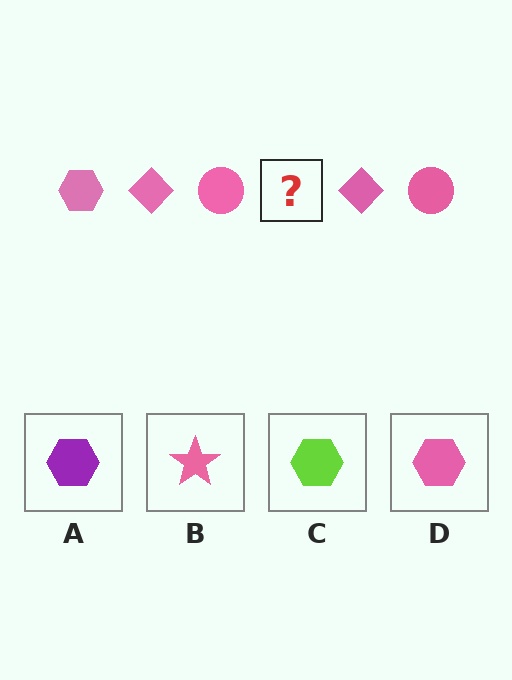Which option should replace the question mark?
Option D.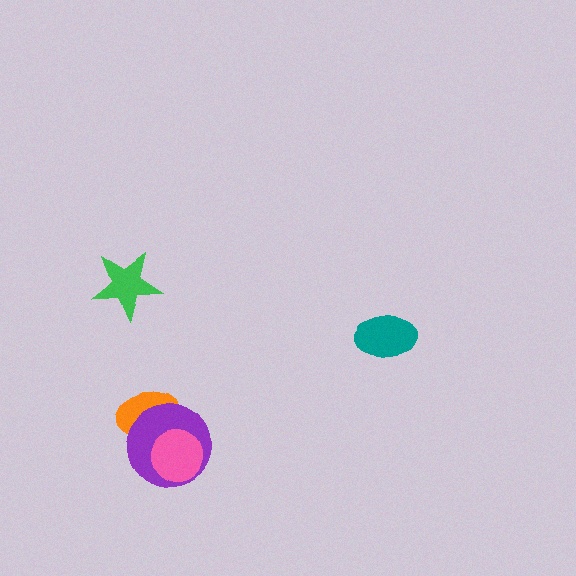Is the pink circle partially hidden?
No, no other shape covers it.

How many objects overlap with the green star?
0 objects overlap with the green star.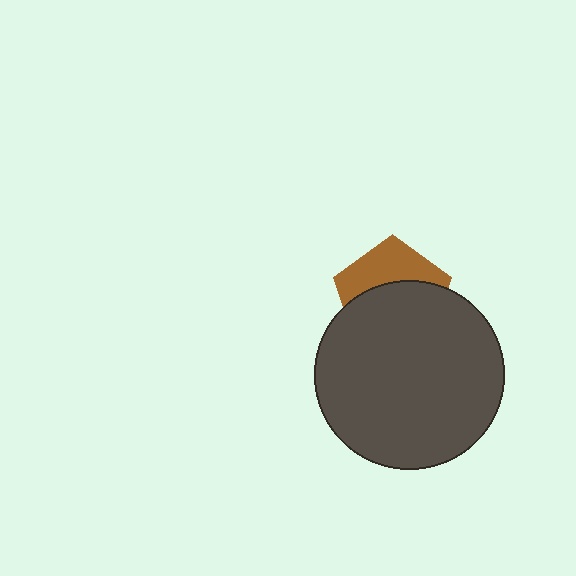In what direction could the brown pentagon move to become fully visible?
The brown pentagon could move up. That would shift it out from behind the dark gray circle entirely.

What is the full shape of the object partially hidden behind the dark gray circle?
The partially hidden object is a brown pentagon.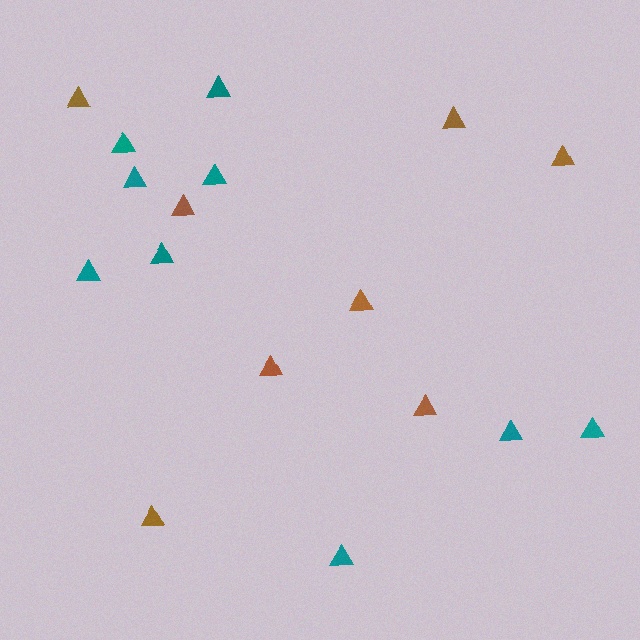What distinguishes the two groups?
There are 2 groups: one group of brown triangles (8) and one group of teal triangles (9).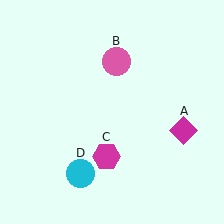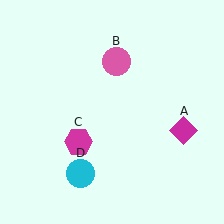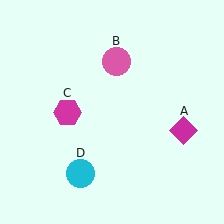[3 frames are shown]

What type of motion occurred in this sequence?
The magenta hexagon (object C) rotated clockwise around the center of the scene.